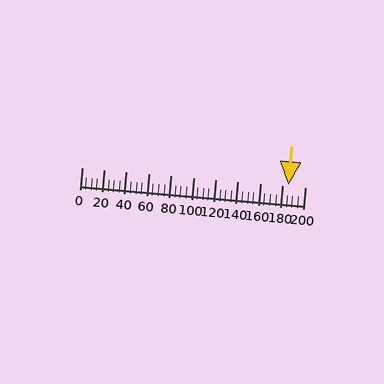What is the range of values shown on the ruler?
The ruler shows values from 0 to 200.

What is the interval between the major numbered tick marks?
The major tick marks are spaced 20 units apart.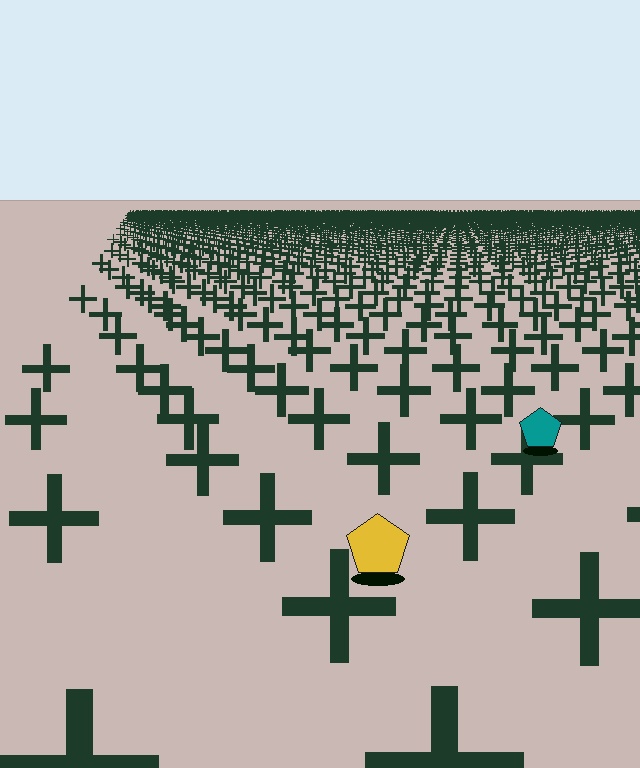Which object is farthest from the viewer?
The teal pentagon is farthest from the viewer. It appears smaller and the ground texture around it is denser.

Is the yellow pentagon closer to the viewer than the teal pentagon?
Yes. The yellow pentagon is closer — you can tell from the texture gradient: the ground texture is coarser near it.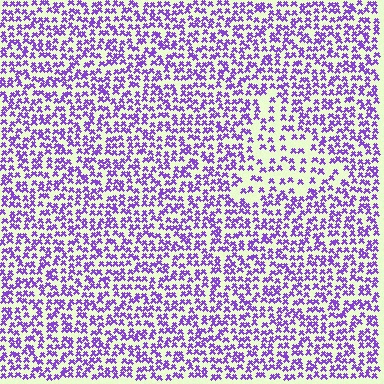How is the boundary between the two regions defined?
The boundary is defined by a change in element density (approximately 1.9x ratio). All elements are the same color, size, and shape.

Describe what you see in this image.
The image contains small purple elements arranged at two different densities. A triangle-shaped region is visible where the elements are less densely packed than the surrounding area.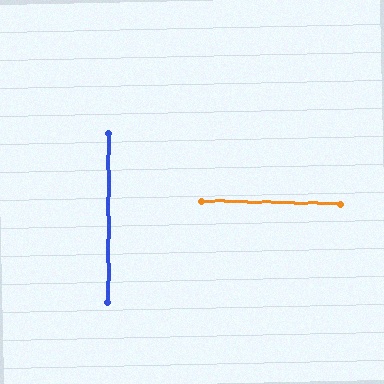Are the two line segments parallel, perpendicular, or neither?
Perpendicular — they meet at approximately 89°.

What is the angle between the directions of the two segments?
Approximately 89 degrees.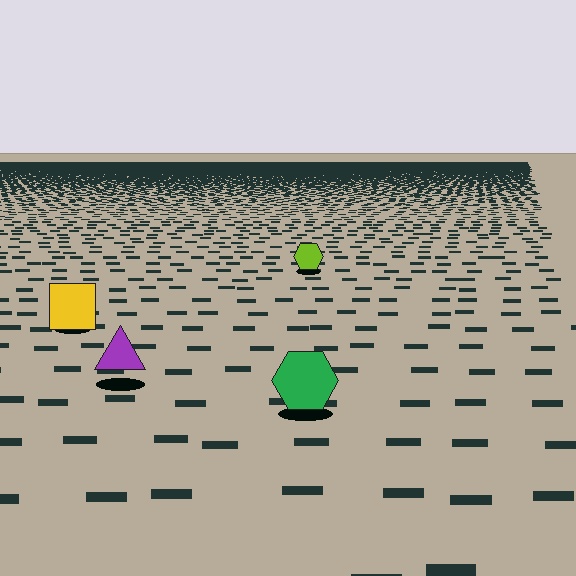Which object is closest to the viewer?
The green hexagon is closest. The texture marks near it are larger and more spread out.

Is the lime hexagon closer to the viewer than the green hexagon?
No. The green hexagon is closer — you can tell from the texture gradient: the ground texture is coarser near it.